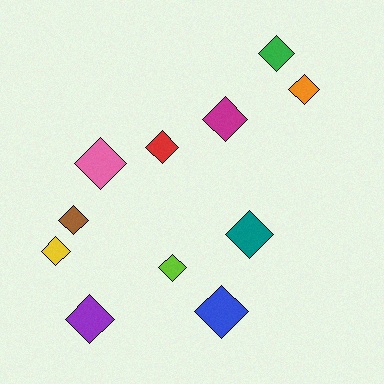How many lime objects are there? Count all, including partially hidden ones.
There is 1 lime object.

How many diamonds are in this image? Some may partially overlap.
There are 11 diamonds.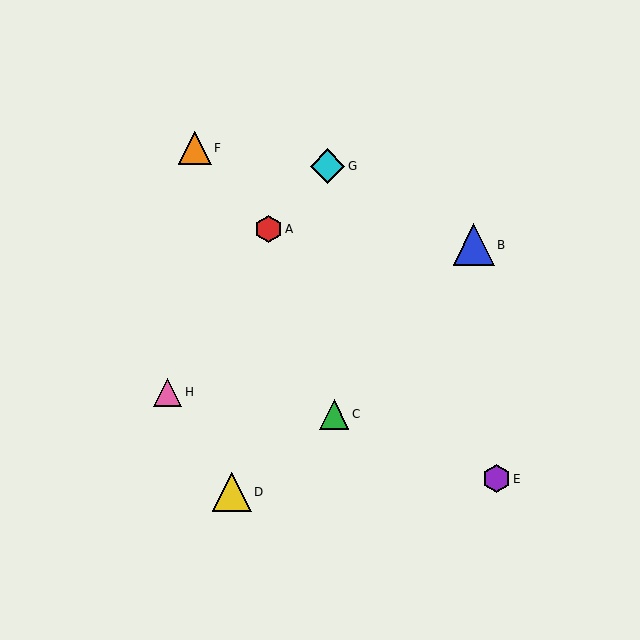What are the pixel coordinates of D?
Object D is at (232, 492).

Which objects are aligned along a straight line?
Objects A, E, F are aligned along a straight line.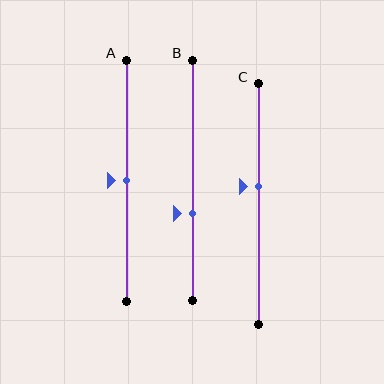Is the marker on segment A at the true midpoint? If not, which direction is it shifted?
Yes, the marker on segment A is at the true midpoint.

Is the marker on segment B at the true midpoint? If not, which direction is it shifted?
No, the marker on segment B is shifted downward by about 14% of the segment length.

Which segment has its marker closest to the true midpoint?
Segment A has its marker closest to the true midpoint.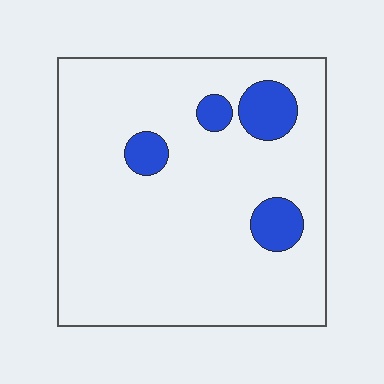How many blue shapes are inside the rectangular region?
4.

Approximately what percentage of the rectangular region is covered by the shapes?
Approximately 10%.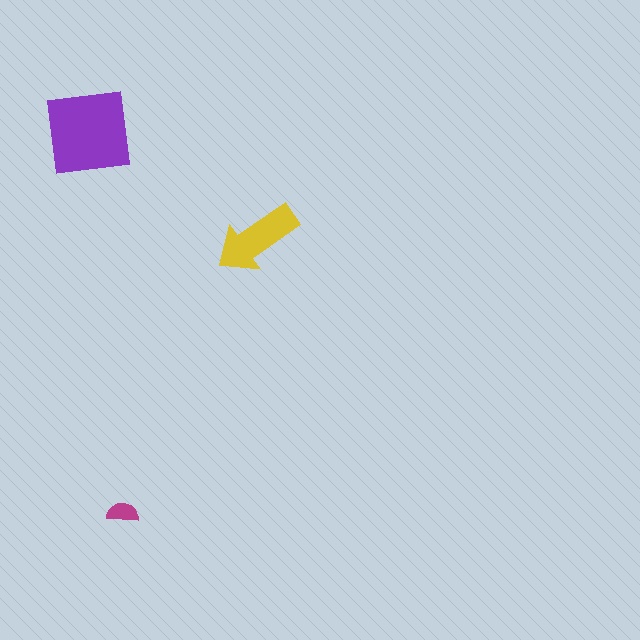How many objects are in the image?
There are 3 objects in the image.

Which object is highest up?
The purple square is topmost.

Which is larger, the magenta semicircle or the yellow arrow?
The yellow arrow.